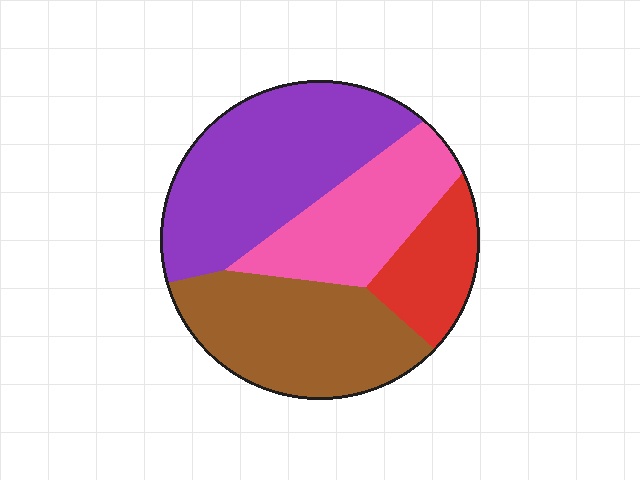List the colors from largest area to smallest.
From largest to smallest: purple, brown, pink, red.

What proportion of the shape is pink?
Pink takes up about one fifth (1/5) of the shape.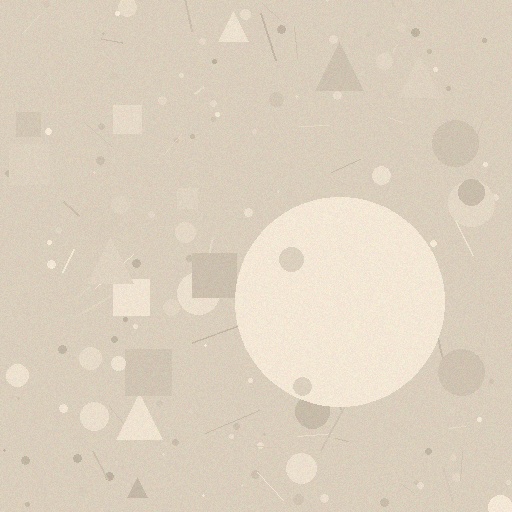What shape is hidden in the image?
A circle is hidden in the image.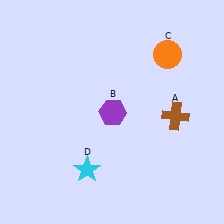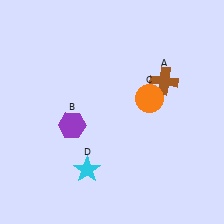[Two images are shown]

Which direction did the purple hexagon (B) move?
The purple hexagon (B) moved left.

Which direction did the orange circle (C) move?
The orange circle (C) moved down.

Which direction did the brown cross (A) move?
The brown cross (A) moved up.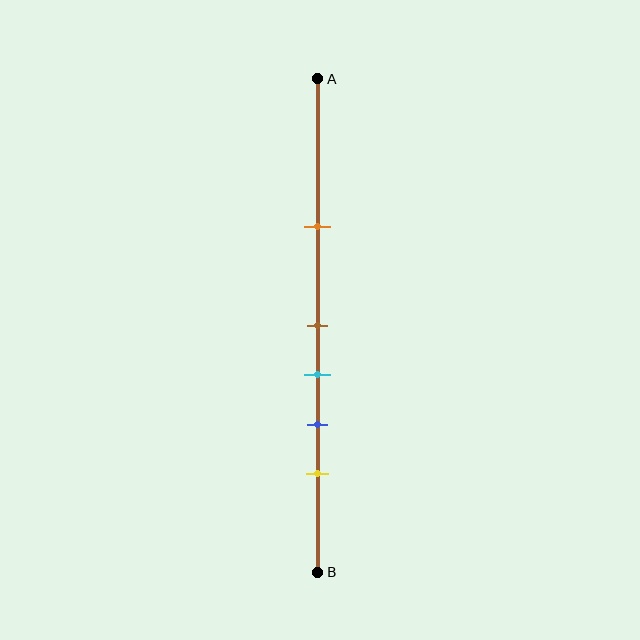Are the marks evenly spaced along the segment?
No, the marks are not evenly spaced.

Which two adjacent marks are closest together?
The brown and cyan marks are the closest adjacent pair.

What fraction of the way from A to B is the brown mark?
The brown mark is approximately 50% (0.5) of the way from A to B.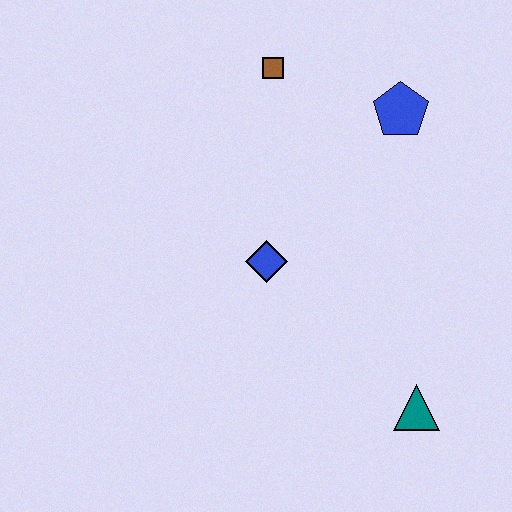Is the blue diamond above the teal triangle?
Yes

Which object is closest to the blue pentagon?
The brown square is closest to the blue pentagon.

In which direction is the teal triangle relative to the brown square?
The teal triangle is below the brown square.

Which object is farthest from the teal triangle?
The brown square is farthest from the teal triangle.